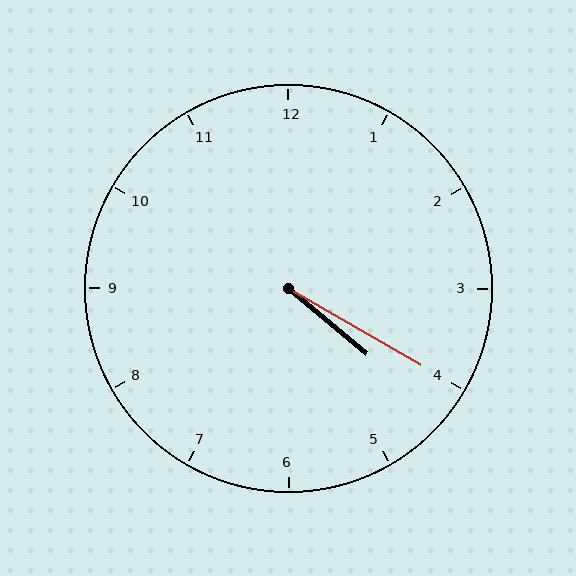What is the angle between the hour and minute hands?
Approximately 10 degrees.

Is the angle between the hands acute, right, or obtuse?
It is acute.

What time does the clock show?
4:20.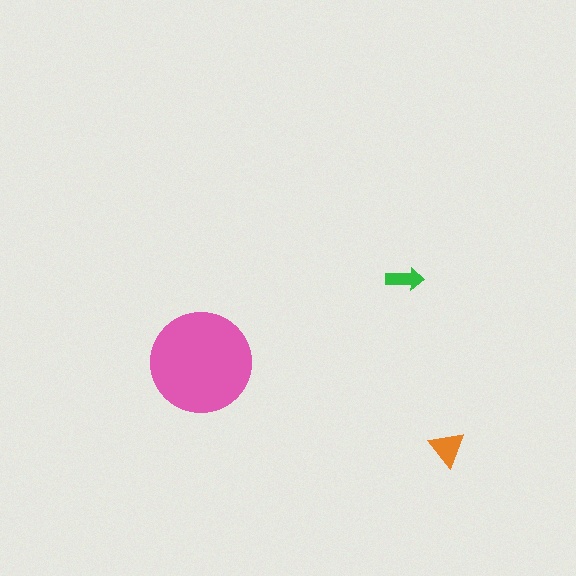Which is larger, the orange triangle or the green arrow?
The orange triangle.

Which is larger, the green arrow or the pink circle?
The pink circle.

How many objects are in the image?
There are 3 objects in the image.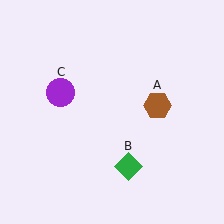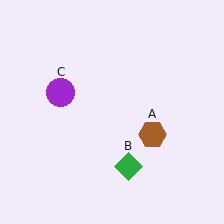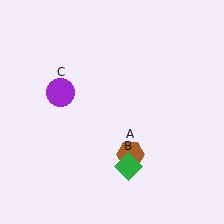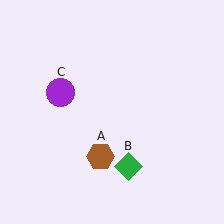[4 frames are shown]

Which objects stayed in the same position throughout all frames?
Green diamond (object B) and purple circle (object C) remained stationary.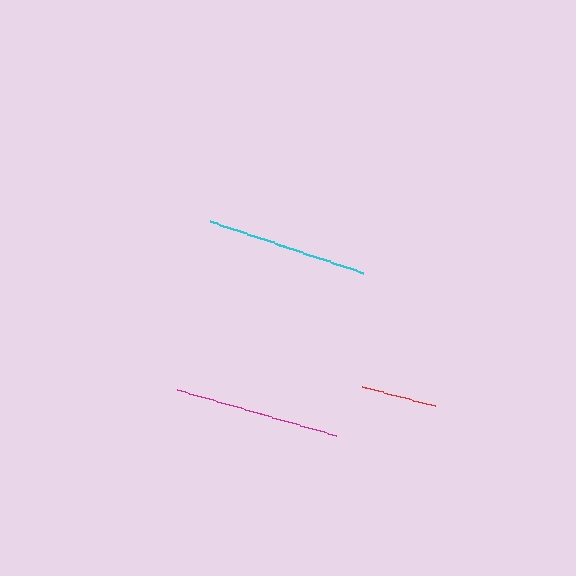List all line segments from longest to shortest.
From longest to shortest: magenta, cyan, red.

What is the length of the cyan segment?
The cyan segment is approximately 160 pixels long.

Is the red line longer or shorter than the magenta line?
The magenta line is longer than the red line.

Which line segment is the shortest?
The red line is the shortest at approximately 75 pixels.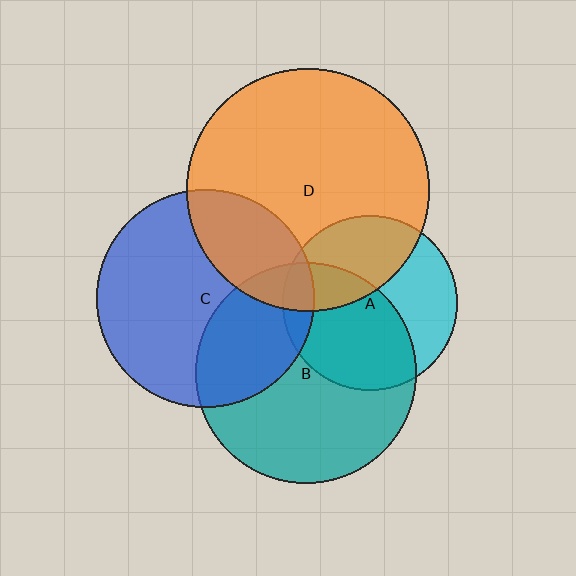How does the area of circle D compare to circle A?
Approximately 1.9 times.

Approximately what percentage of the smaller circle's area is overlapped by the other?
Approximately 10%.